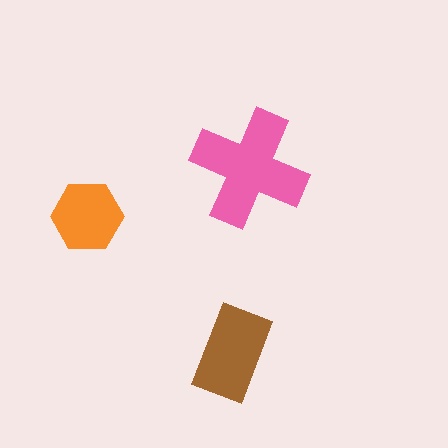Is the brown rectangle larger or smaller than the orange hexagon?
Larger.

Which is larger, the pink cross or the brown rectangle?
The pink cross.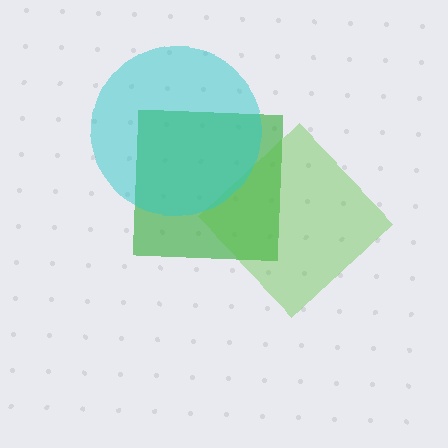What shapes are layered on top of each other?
The layered shapes are: a green square, a lime diamond, a cyan circle.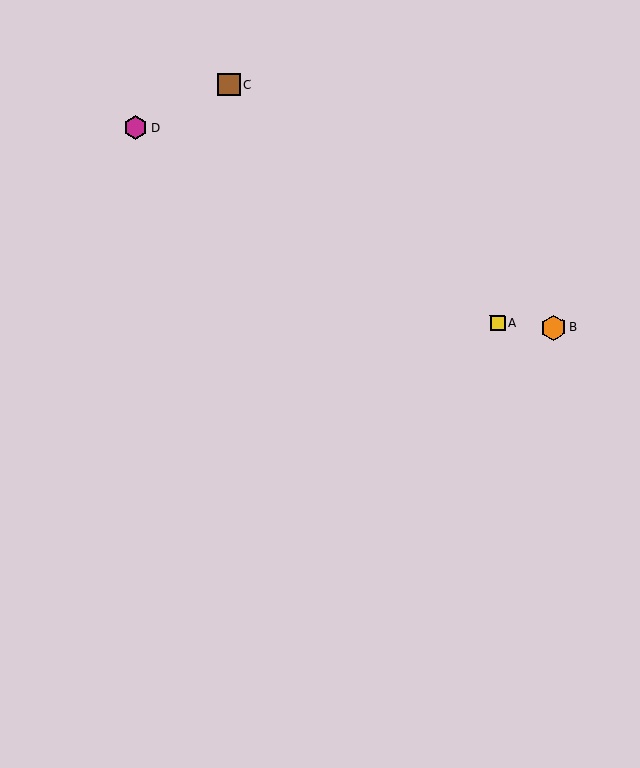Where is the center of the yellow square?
The center of the yellow square is at (498, 323).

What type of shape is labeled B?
Shape B is an orange hexagon.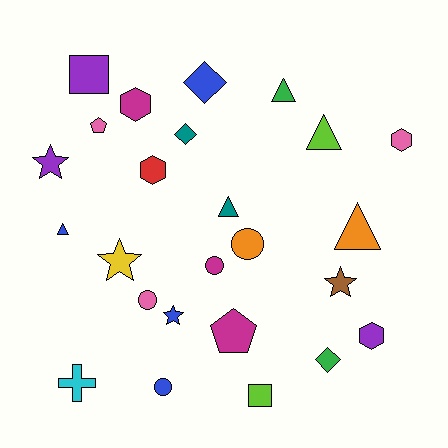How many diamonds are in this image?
There are 3 diamonds.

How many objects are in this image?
There are 25 objects.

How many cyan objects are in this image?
There is 1 cyan object.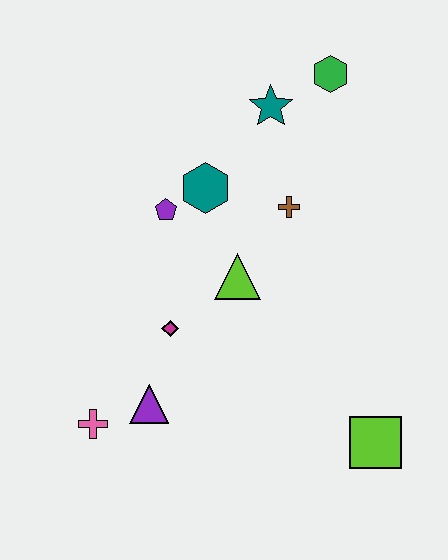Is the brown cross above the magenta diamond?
Yes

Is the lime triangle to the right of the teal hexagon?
Yes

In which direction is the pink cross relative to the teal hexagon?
The pink cross is below the teal hexagon.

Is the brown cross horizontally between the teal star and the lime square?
Yes